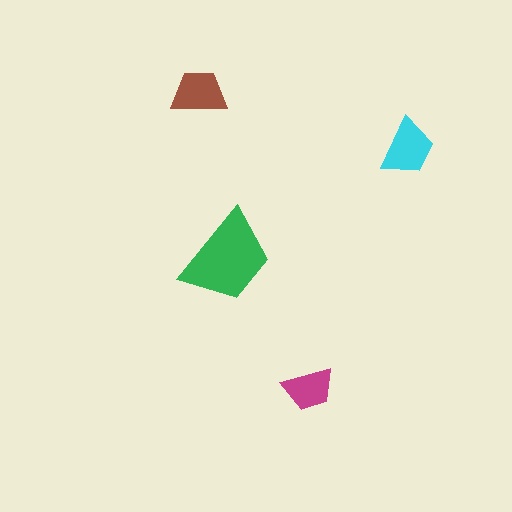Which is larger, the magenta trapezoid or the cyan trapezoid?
The cyan one.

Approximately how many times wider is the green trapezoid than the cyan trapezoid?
About 1.5 times wider.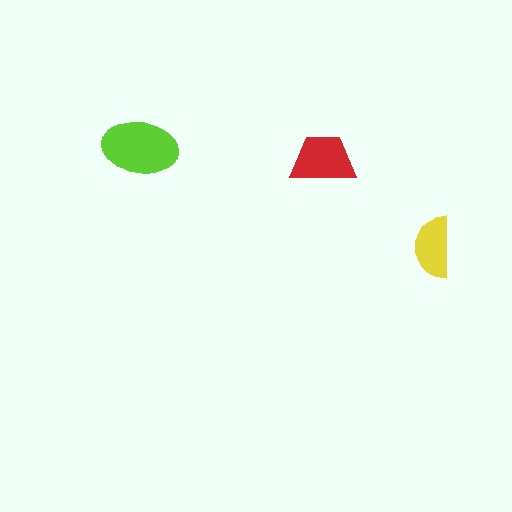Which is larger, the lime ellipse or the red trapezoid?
The lime ellipse.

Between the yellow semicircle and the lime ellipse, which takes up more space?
The lime ellipse.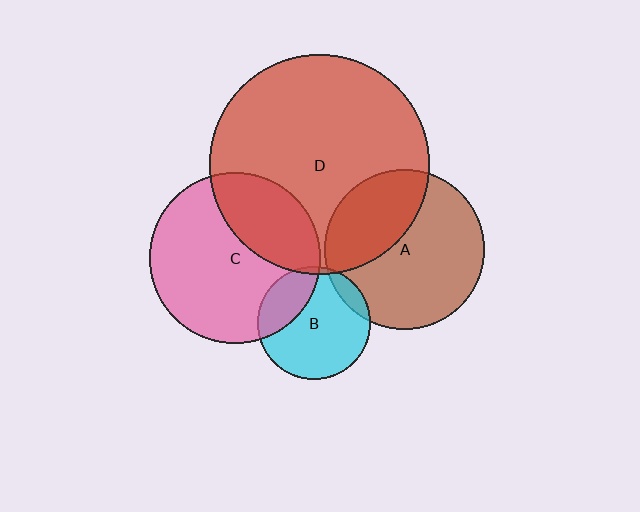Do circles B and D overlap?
Yes.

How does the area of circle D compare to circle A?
Approximately 1.9 times.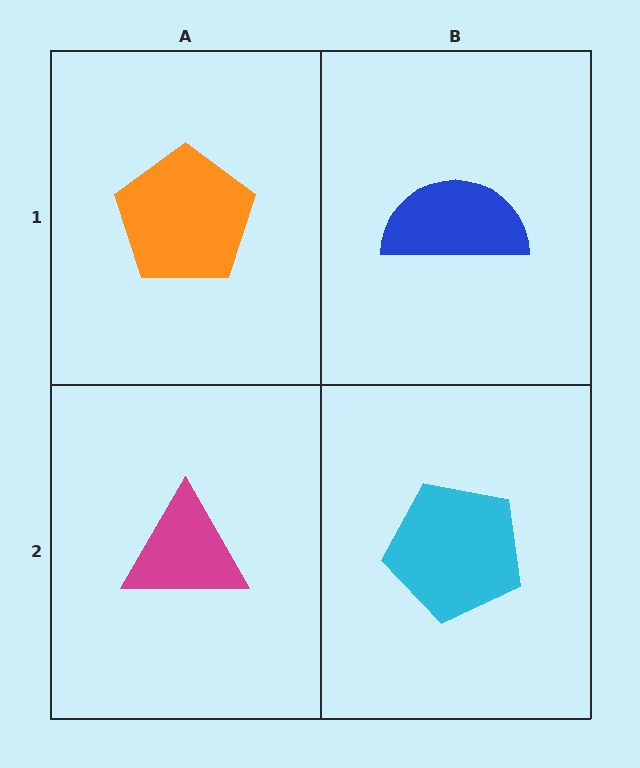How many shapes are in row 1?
2 shapes.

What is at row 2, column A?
A magenta triangle.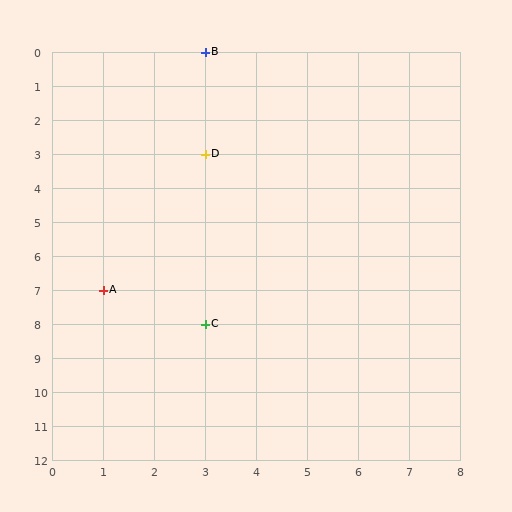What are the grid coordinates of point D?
Point D is at grid coordinates (3, 3).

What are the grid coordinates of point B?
Point B is at grid coordinates (3, 0).